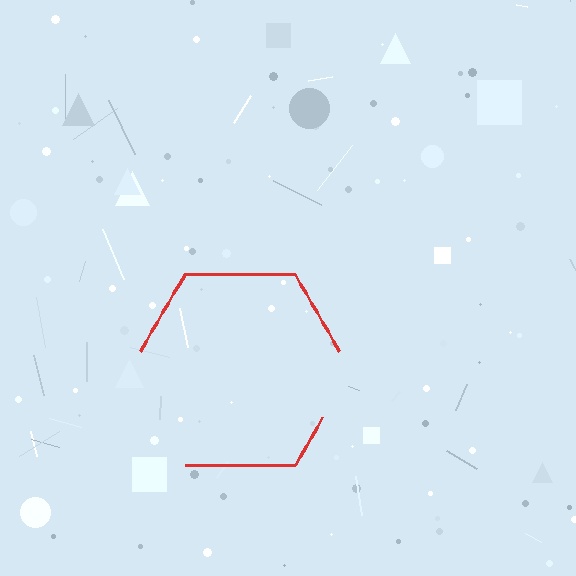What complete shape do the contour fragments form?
The contour fragments form a hexagon.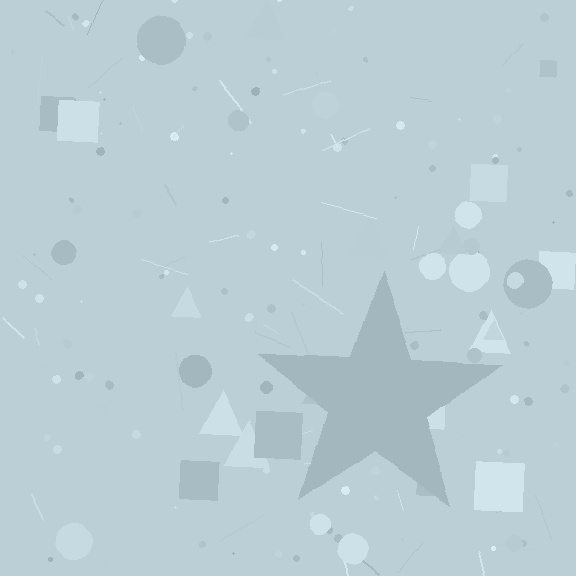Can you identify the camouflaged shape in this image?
The camouflaged shape is a star.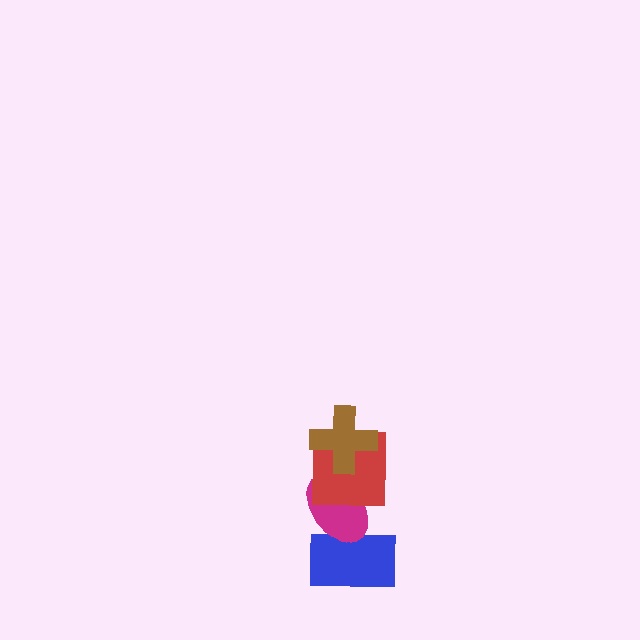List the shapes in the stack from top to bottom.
From top to bottom: the brown cross, the red square, the magenta ellipse, the blue rectangle.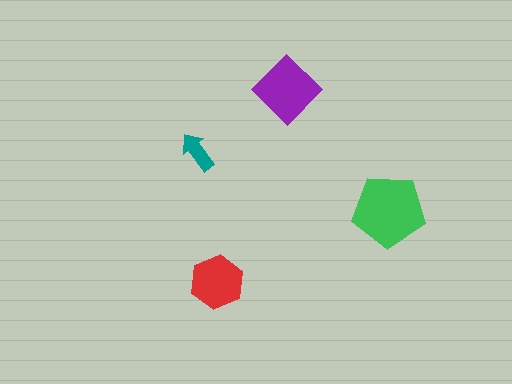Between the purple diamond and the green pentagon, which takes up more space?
The green pentagon.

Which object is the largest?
The green pentagon.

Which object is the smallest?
The teal arrow.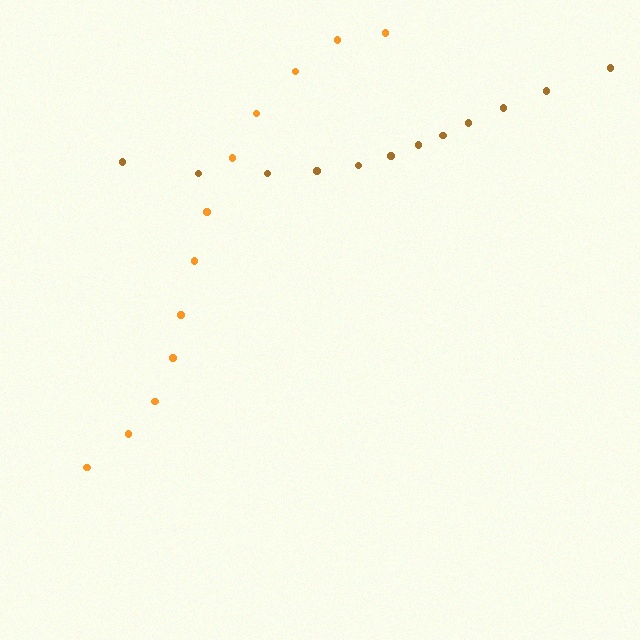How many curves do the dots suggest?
There are 2 distinct paths.